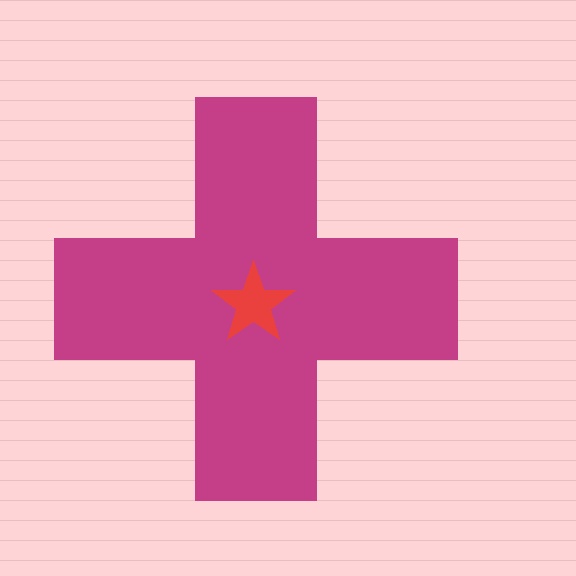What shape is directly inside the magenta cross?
The red star.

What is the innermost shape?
The red star.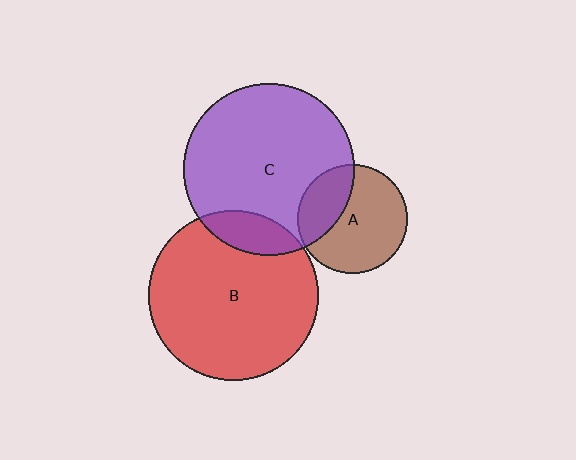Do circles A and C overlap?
Yes.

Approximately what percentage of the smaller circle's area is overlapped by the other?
Approximately 30%.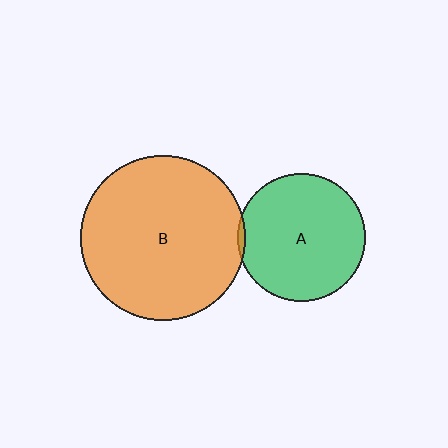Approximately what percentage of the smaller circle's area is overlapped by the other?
Approximately 5%.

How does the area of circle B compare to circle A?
Approximately 1.7 times.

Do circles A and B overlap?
Yes.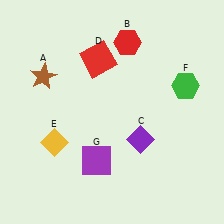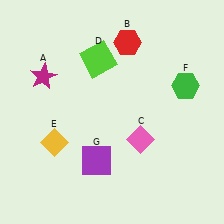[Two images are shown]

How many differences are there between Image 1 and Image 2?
There are 3 differences between the two images.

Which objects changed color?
A changed from brown to magenta. C changed from purple to pink. D changed from red to lime.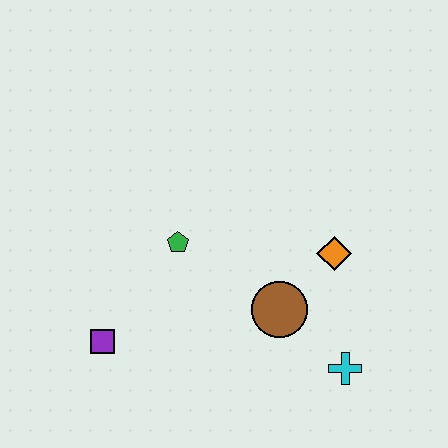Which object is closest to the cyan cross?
The brown circle is closest to the cyan cross.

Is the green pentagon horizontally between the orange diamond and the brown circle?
No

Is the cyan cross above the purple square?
No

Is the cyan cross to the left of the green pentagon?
No